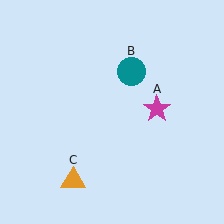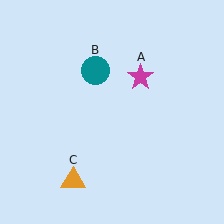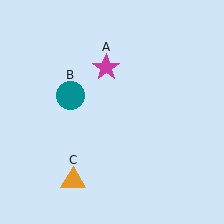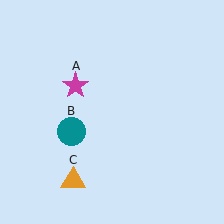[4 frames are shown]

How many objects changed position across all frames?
2 objects changed position: magenta star (object A), teal circle (object B).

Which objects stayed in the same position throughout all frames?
Orange triangle (object C) remained stationary.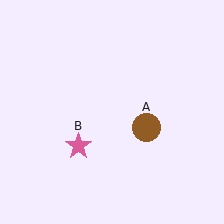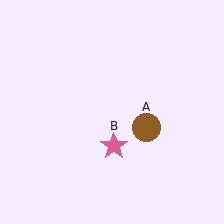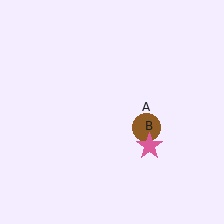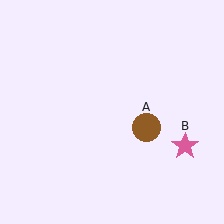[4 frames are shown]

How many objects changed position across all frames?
1 object changed position: pink star (object B).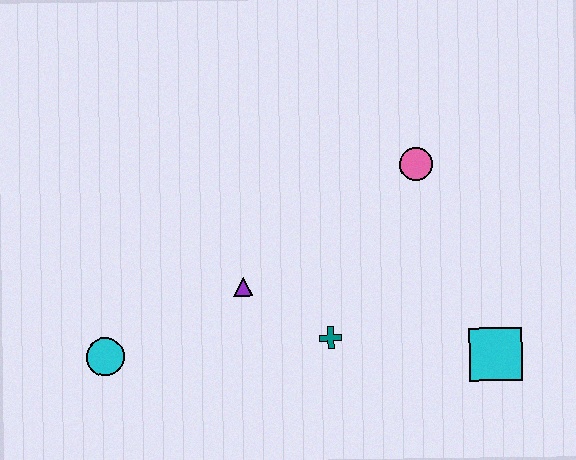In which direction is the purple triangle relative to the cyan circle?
The purple triangle is to the right of the cyan circle.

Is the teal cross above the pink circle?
No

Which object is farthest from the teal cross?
The cyan circle is farthest from the teal cross.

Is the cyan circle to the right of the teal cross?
No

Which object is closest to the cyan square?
The teal cross is closest to the cyan square.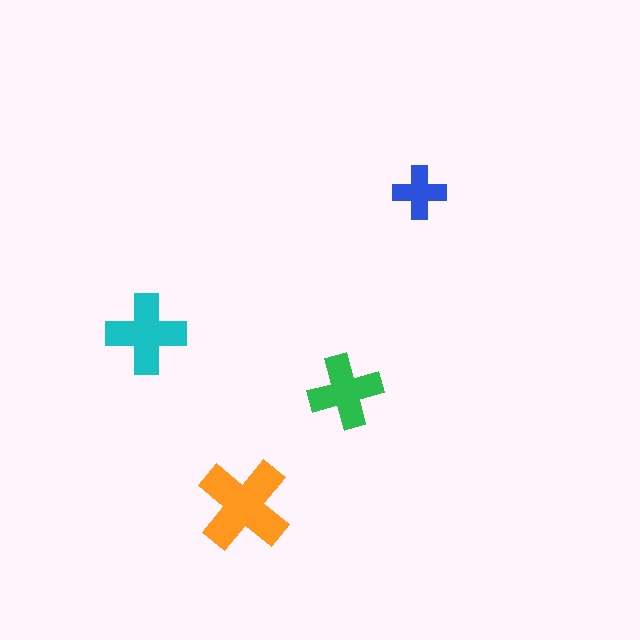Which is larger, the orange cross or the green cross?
The orange one.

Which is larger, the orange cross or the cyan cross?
The orange one.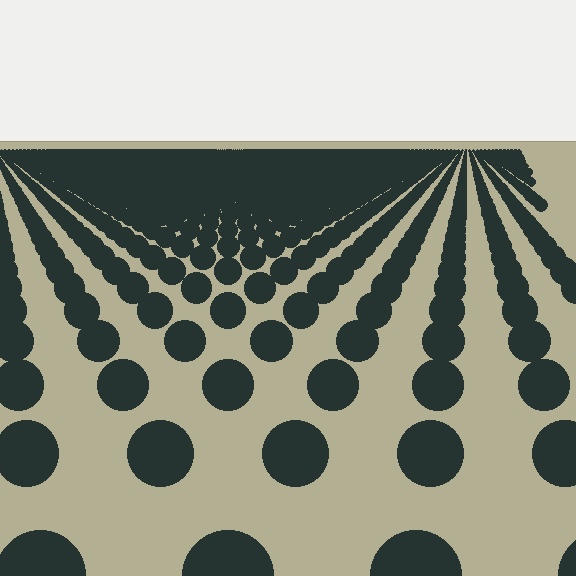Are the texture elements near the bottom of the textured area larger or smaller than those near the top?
Larger. Near the bottom, elements are closer to the viewer and appear at a bigger on-screen size.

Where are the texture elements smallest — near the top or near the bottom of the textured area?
Near the top.